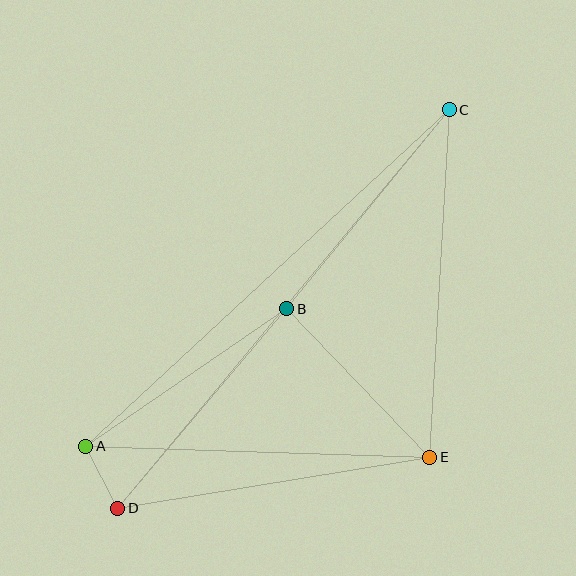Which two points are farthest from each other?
Points C and D are farthest from each other.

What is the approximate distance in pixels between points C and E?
The distance between C and E is approximately 348 pixels.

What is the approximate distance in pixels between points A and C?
The distance between A and C is approximately 496 pixels.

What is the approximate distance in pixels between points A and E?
The distance between A and E is approximately 344 pixels.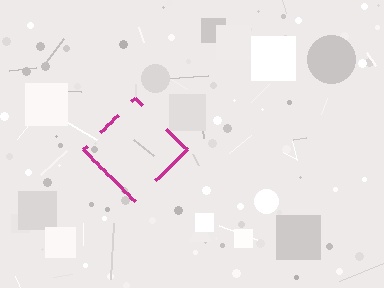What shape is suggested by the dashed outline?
The dashed outline suggests a diamond.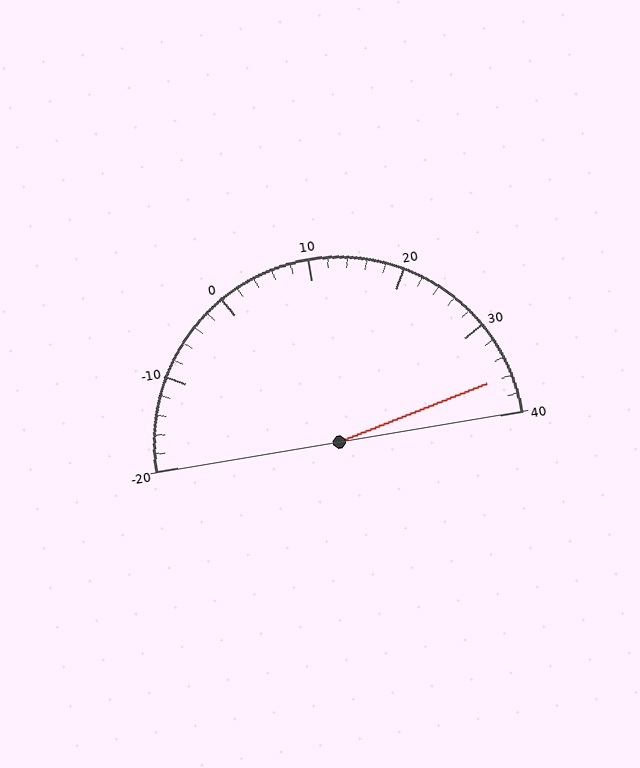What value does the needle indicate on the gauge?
The needle indicates approximately 36.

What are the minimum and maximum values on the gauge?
The gauge ranges from -20 to 40.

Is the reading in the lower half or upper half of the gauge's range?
The reading is in the upper half of the range (-20 to 40).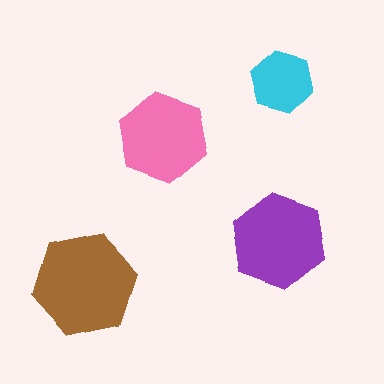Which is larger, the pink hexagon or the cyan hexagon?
The pink one.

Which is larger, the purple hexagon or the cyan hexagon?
The purple one.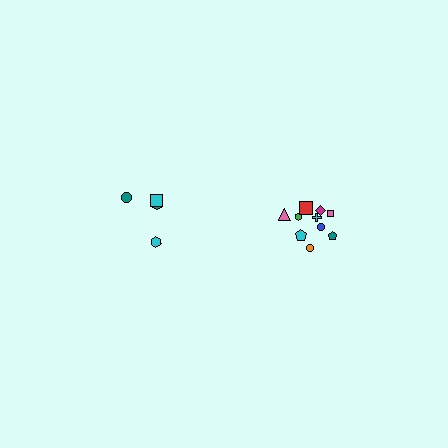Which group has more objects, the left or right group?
The right group.